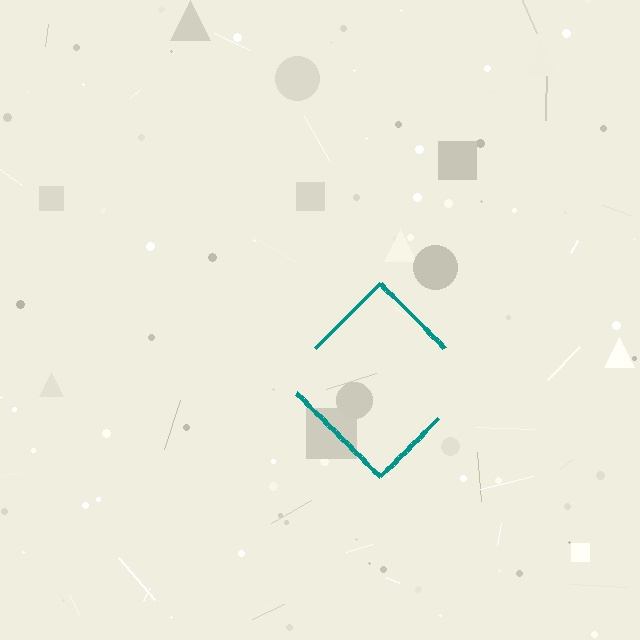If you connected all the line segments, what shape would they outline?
They would outline a diamond.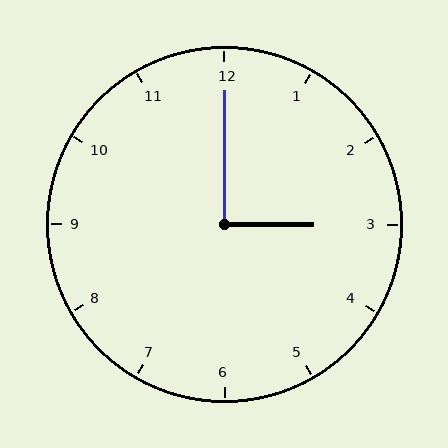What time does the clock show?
3:00.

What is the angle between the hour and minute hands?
Approximately 90 degrees.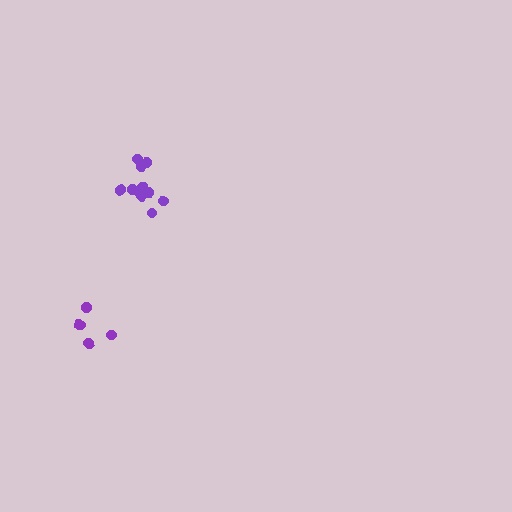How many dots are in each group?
Group 1: 5 dots, Group 2: 11 dots (16 total).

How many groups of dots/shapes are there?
There are 2 groups.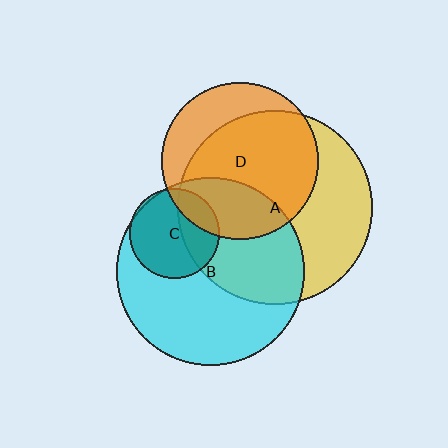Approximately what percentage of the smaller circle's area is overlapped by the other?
Approximately 45%.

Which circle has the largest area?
Circle A (yellow).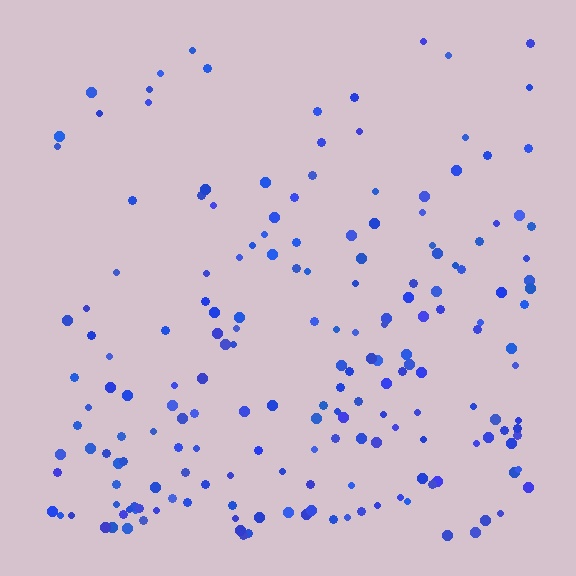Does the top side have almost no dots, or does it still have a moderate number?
Still a moderate number, just noticeably fewer than the bottom.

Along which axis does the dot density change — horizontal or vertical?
Vertical.